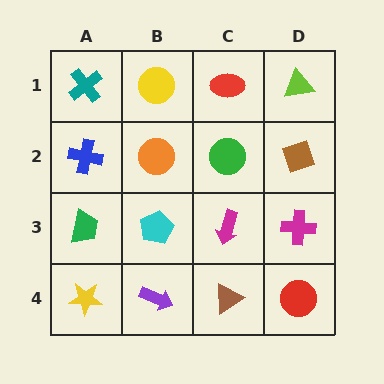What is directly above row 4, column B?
A cyan pentagon.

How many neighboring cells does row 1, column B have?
3.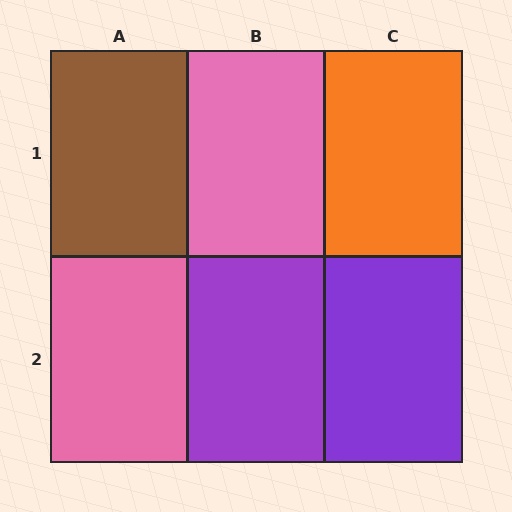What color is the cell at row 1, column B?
Pink.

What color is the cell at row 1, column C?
Orange.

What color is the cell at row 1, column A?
Brown.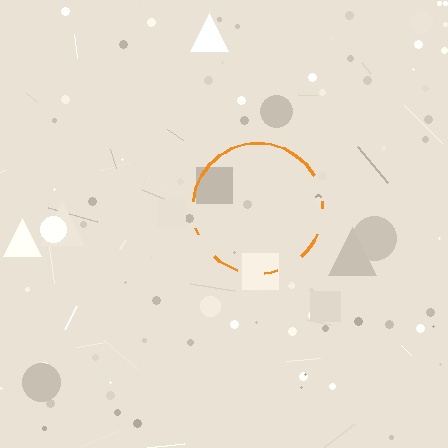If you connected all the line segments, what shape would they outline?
They would outline a circle.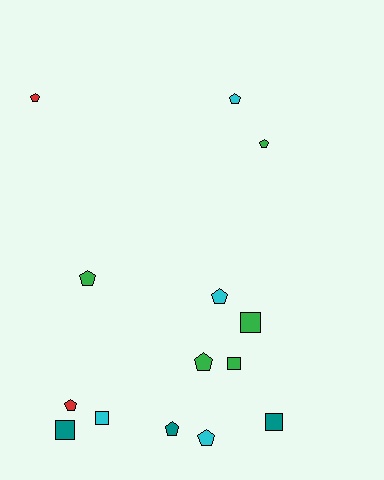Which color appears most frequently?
Green, with 5 objects.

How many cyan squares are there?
There is 1 cyan square.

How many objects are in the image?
There are 14 objects.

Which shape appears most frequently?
Pentagon, with 9 objects.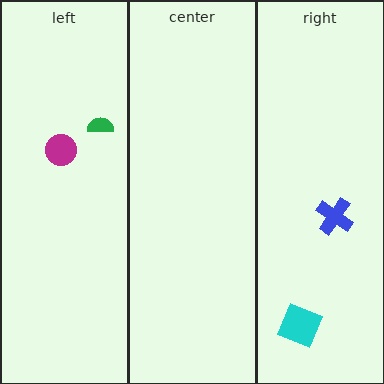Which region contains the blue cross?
The right region.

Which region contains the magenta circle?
The left region.